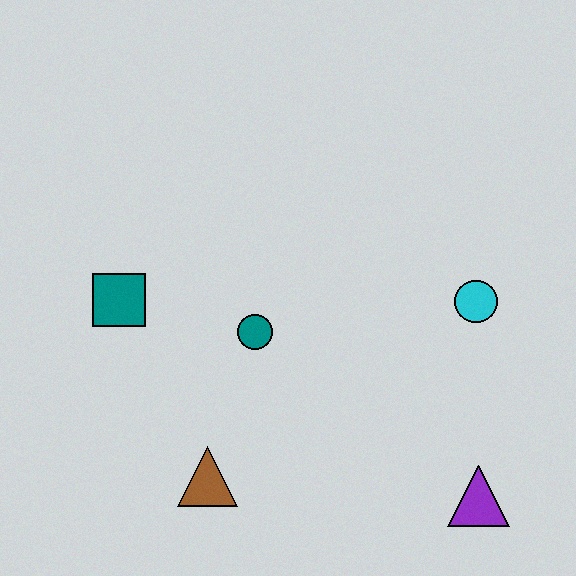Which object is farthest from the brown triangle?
The cyan circle is farthest from the brown triangle.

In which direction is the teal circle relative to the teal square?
The teal circle is to the right of the teal square.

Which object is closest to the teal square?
The teal circle is closest to the teal square.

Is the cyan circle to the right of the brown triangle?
Yes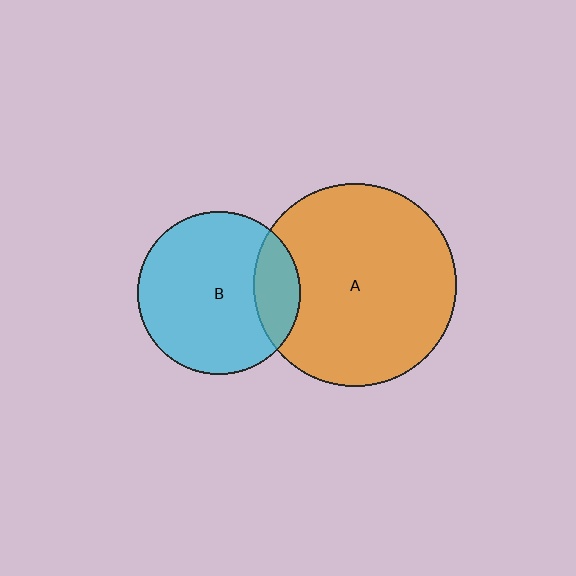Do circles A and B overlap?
Yes.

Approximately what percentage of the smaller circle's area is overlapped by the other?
Approximately 20%.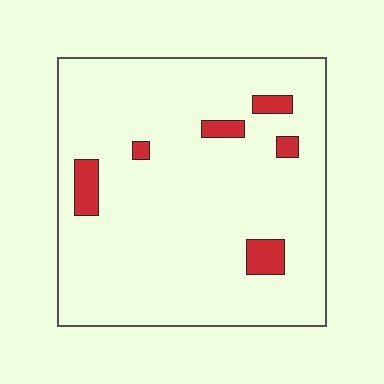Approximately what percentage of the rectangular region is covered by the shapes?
Approximately 5%.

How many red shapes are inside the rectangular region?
6.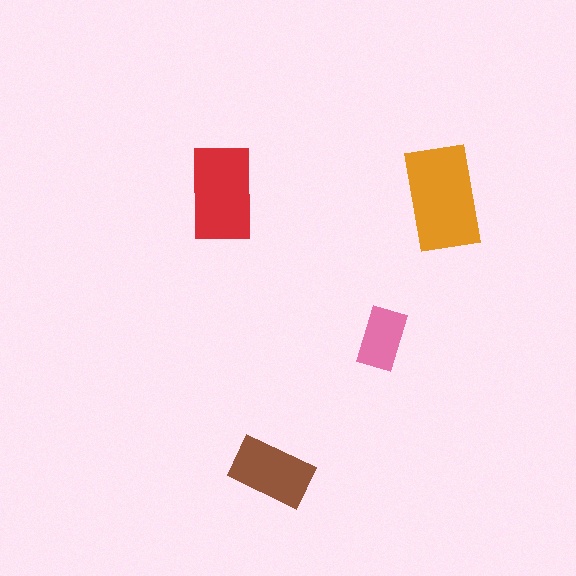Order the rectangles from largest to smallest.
the orange one, the red one, the brown one, the pink one.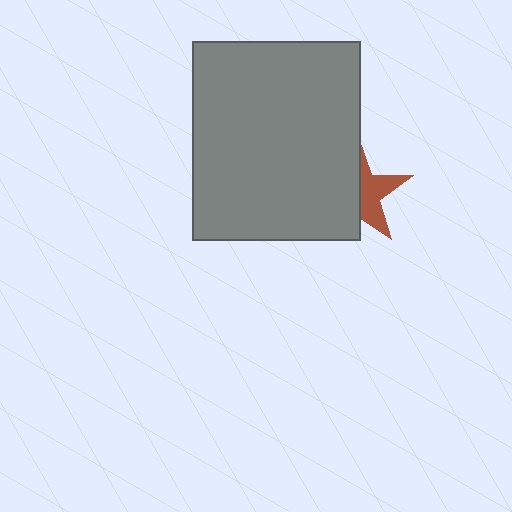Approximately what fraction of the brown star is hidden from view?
Roughly 58% of the brown star is hidden behind the gray rectangle.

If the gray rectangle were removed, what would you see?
You would see the complete brown star.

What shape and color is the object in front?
The object in front is a gray rectangle.